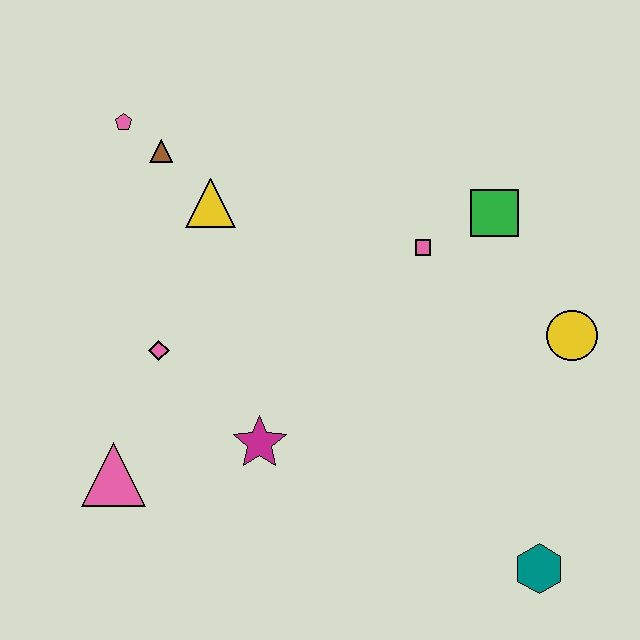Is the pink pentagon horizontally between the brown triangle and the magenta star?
No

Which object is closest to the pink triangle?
The pink diamond is closest to the pink triangle.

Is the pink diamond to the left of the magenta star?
Yes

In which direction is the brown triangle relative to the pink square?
The brown triangle is to the left of the pink square.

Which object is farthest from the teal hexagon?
The pink pentagon is farthest from the teal hexagon.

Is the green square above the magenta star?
Yes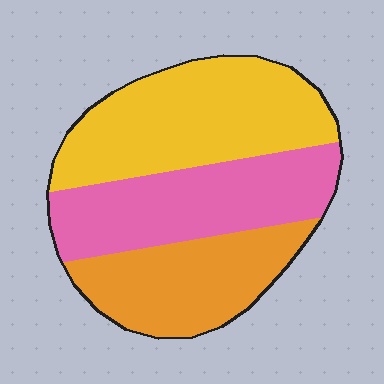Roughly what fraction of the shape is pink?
Pink covers 33% of the shape.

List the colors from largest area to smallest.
From largest to smallest: yellow, pink, orange.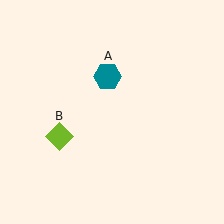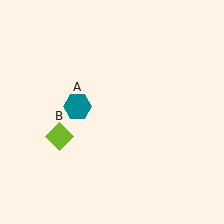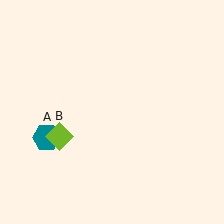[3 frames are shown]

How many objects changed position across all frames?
1 object changed position: teal hexagon (object A).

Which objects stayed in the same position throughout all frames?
Lime diamond (object B) remained stationary.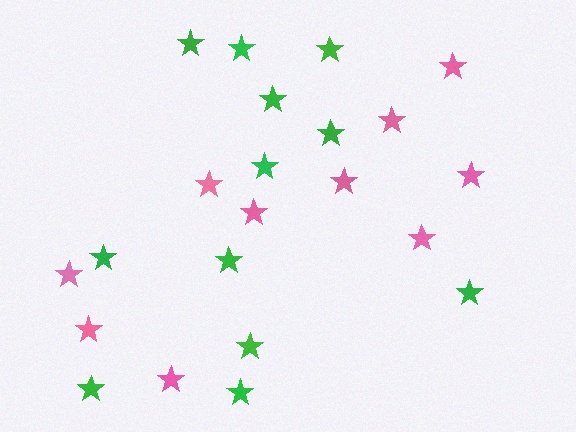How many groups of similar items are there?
There are 2 groups: one group of pink stars (10) and one group of green stars (12).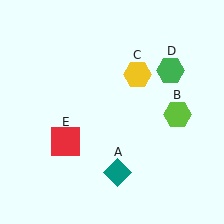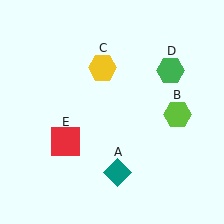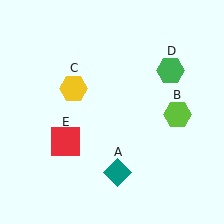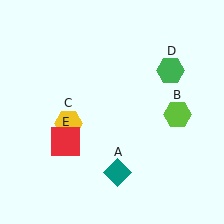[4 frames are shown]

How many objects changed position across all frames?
1 object changed position: yellow hexagon (object C).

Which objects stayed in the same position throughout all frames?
Teal diamond (object A) and lime hexagon (object B) and green hexagon (object D) and red square (object E) remained stationary.